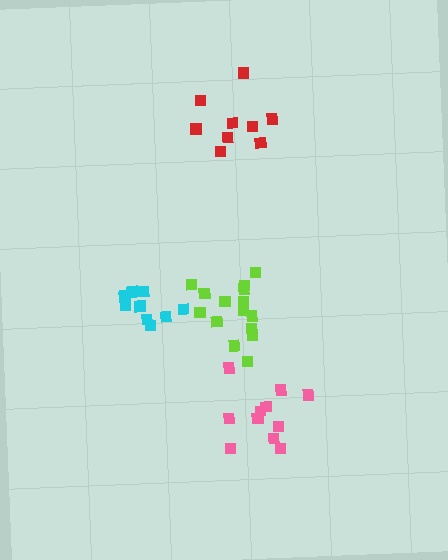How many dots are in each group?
Group 1: 11 dots, Group 2: 11 dots, Group 3: 15 dots, Group 4: 9 dots (46 total).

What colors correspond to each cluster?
The clusters are colored: pink, cyan, lime, red.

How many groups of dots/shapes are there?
There are 4 groups.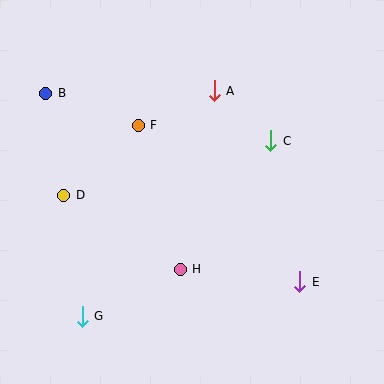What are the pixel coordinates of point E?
Point E is at (300, 282).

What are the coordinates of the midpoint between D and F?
The midpoint between D and F is at (101, 160).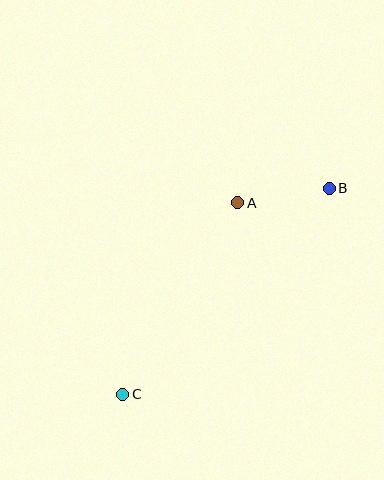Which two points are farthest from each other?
Points B and C are farthest from each other.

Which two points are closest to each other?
Points A and B are closest to each other.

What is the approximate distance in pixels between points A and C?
The distance between A and C is approximately 224 pixels.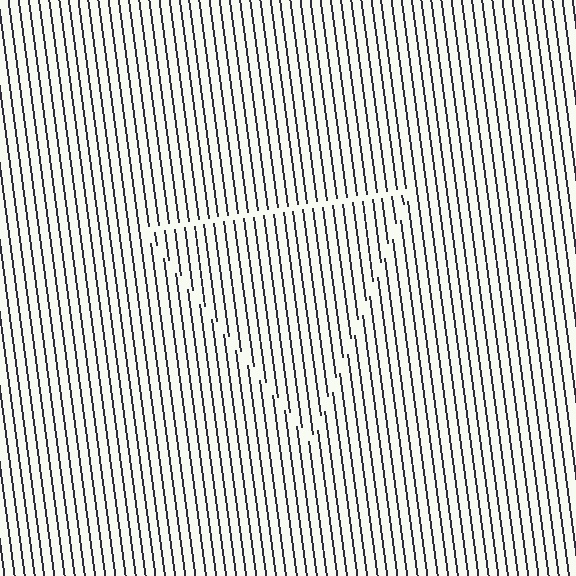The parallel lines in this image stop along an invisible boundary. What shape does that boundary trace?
An illusory triangle. The interior of the shape contains the same grating, shifted by half a period — the contour is defined by the phase discontinuity where line-ends from the inner and outer gratings abut.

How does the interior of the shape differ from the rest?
The interior of the shape contains the same grating, shifted by half a period — the contour is defined by the phase discontinuity where line-ends from the inner and outer gratings abut.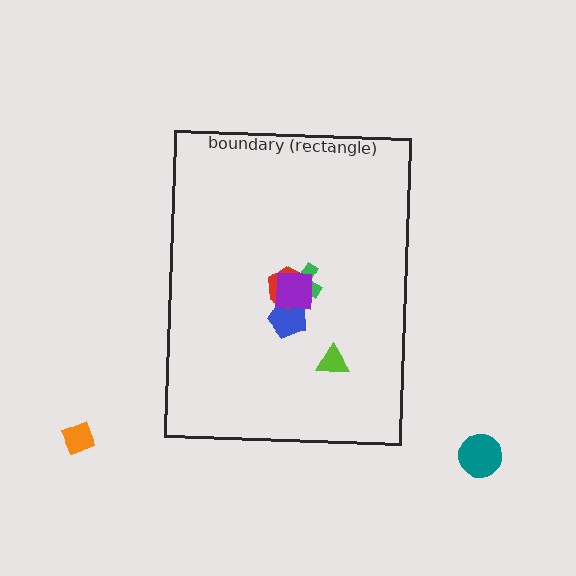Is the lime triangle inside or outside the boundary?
Inside.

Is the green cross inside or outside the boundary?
Inside.